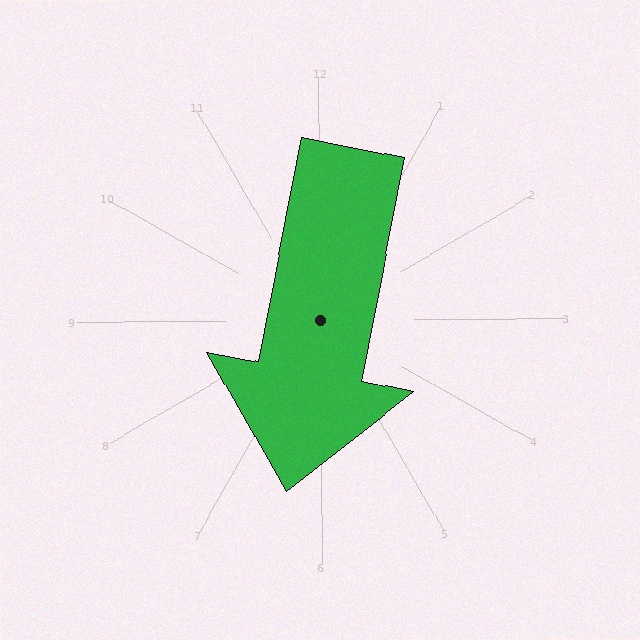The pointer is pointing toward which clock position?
Roughly 6 o'clock.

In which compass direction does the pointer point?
South.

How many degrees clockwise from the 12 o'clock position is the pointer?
Approximately 191 degrees.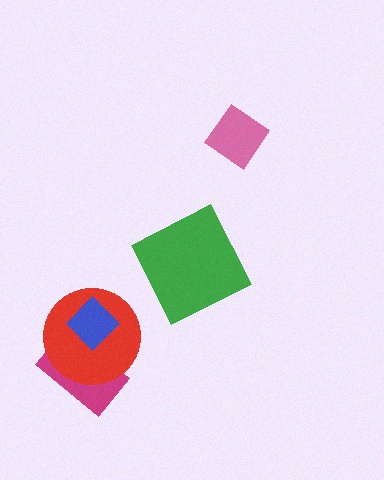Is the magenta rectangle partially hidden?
Yes, it is partially covered by another shape.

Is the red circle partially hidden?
Yes, it is partially covered by another shape.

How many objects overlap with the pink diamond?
0 objects overlap with the pink diamond.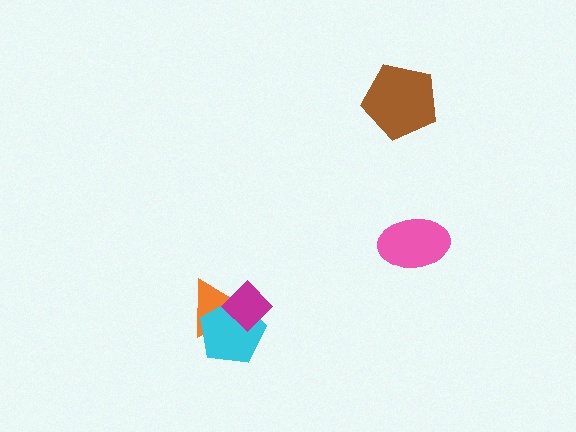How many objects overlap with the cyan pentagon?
2 objects overlap with the cyan pentagon.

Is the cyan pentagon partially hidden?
Yes, it is partially covered by another shape.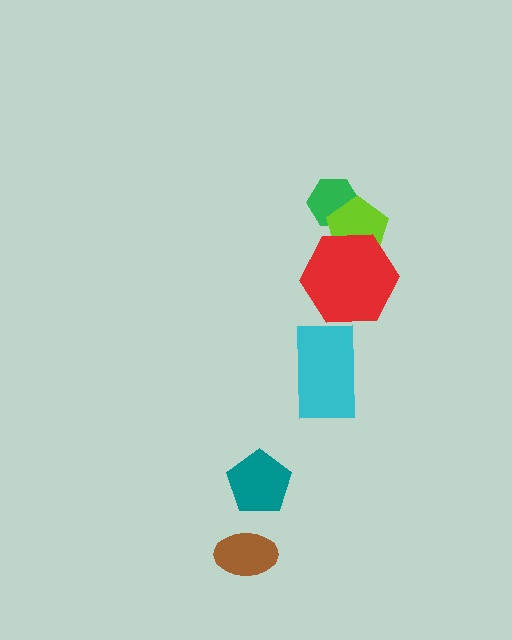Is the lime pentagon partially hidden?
Yes, it is partially covered by another shape.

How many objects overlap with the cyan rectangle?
0 objects overlap with the cyan rectangle.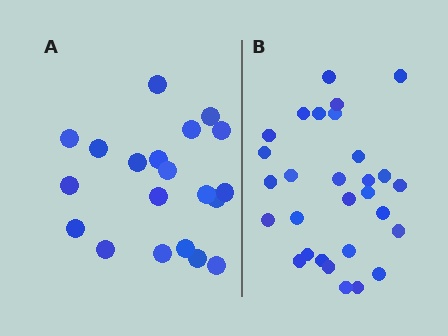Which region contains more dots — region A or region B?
Region B (the right region) has more dots.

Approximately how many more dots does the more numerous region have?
Region B has roughly 8 or so more dots than region A.